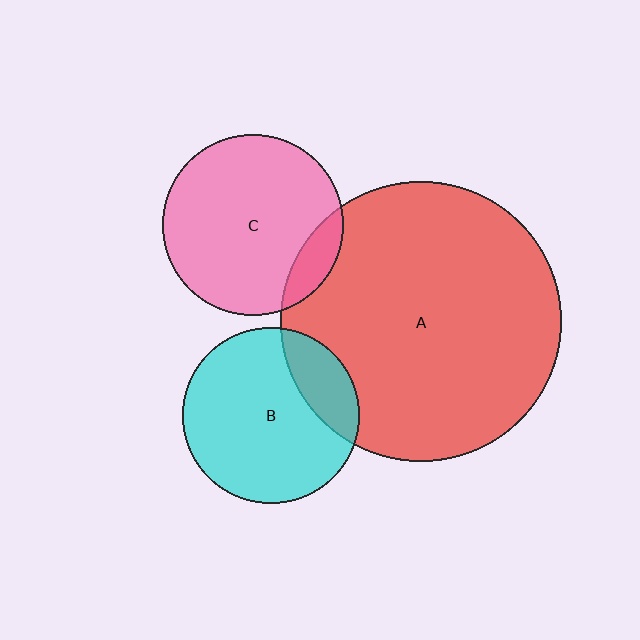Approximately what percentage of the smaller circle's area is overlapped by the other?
Approximately 20%.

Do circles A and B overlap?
Yes.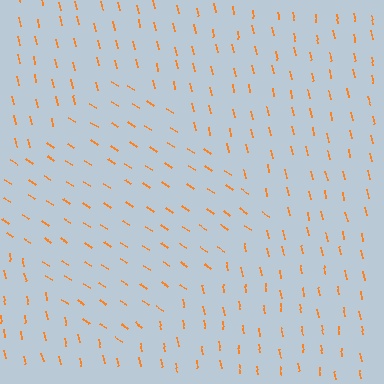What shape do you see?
I see a diamond.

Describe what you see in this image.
The image is filled with small orange line segments. A diamond region in the image has lines oriented differently from the surrounding lines, creating a visible texture boundary.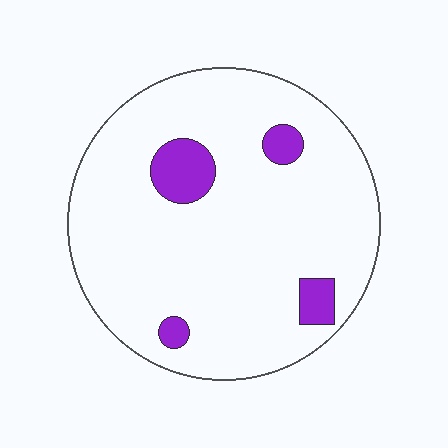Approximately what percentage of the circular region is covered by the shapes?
Approximately 10%.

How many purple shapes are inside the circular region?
4.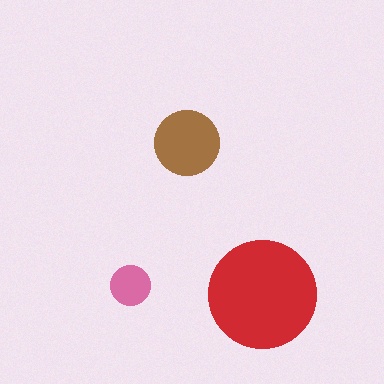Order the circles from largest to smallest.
the red one, the brown one, the pink one.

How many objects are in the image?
There are 3 objects in the image.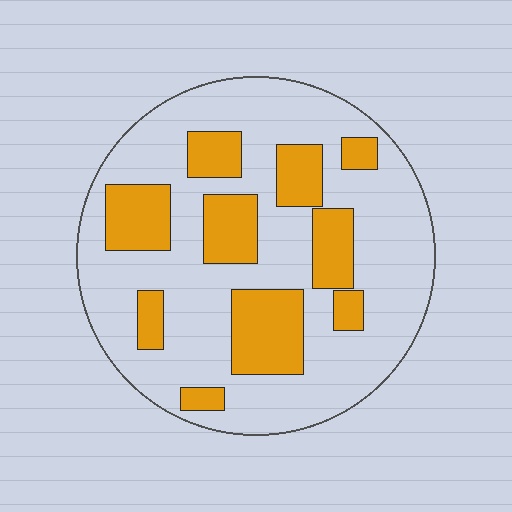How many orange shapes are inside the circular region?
10.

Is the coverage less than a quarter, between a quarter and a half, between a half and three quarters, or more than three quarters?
Between a quarter and a half.